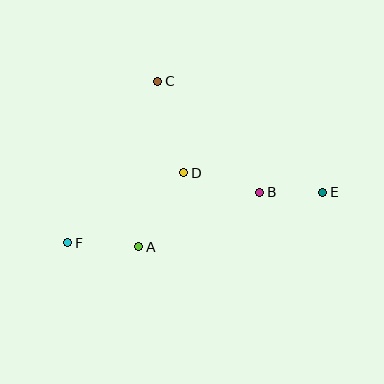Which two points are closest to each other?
Points B and E are closest to each other.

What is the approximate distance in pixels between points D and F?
The distance between D and F is approximately 135 pixels.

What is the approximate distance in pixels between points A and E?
The distance between A and E is approximately 192 pixels.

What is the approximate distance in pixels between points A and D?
The distance between A and D is approximately 86 pixels.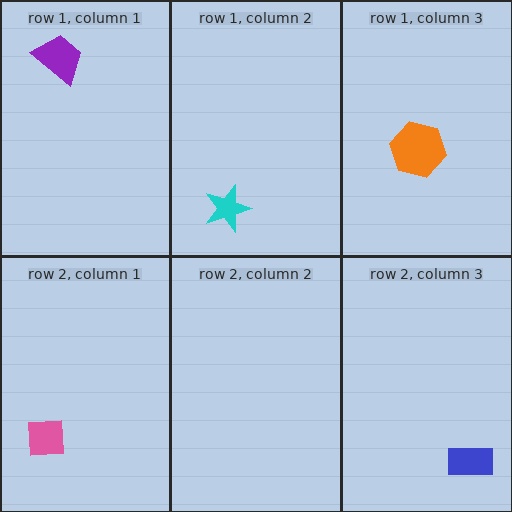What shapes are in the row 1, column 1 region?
The purple trapezoid.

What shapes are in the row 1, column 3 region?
The orange hexagon.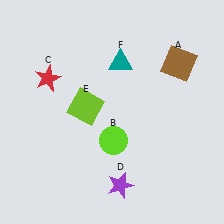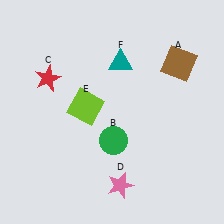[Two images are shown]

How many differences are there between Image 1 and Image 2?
There are 2 differences between the two images.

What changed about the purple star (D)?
In Image 1, D is purple. In Image 2, it changed to pink.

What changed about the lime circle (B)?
In Image 1, B is lime. In Image 2, it changed to green.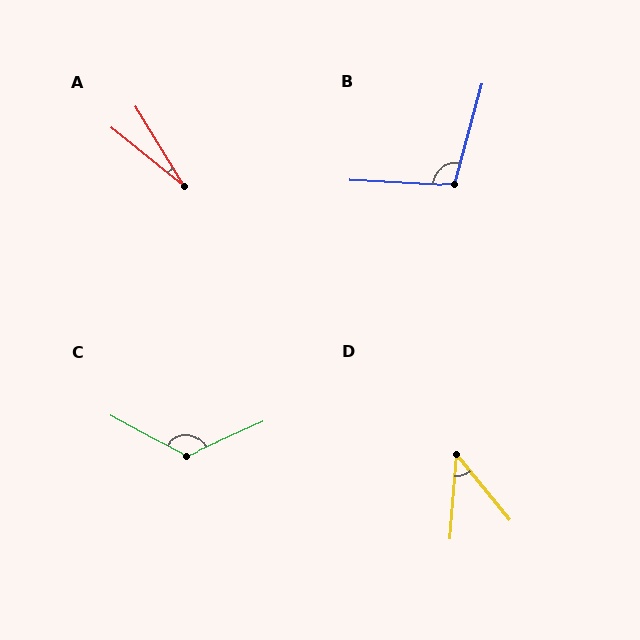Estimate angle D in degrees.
Approximately 44 degrees.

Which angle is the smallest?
A, at approximately 20 degrees.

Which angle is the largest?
C, at approximately 127 degrees.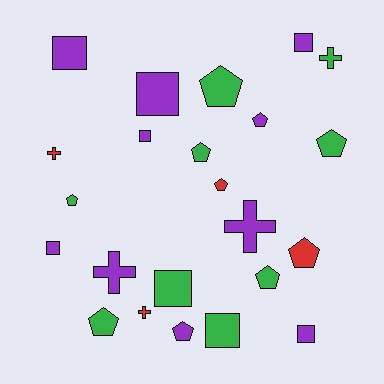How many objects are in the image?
There are 23 objects.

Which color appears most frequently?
Purple, with 10 objects.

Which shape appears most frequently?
Pentagon, with 10 objects.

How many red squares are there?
There are no red squares.